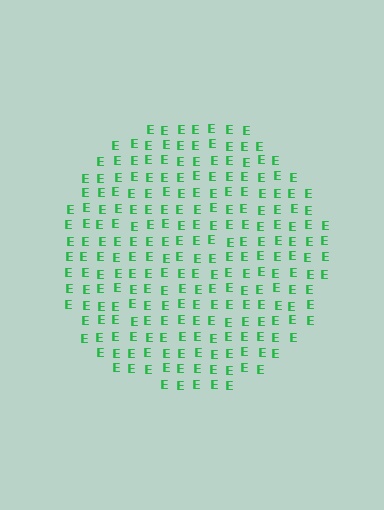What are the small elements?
The small elements are letter E's.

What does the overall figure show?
The overall figure shows a circle.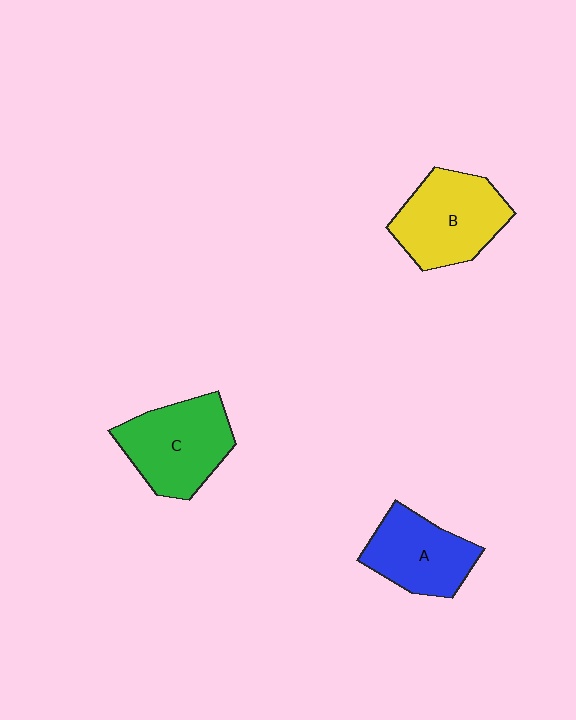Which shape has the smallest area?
Shape A (blue).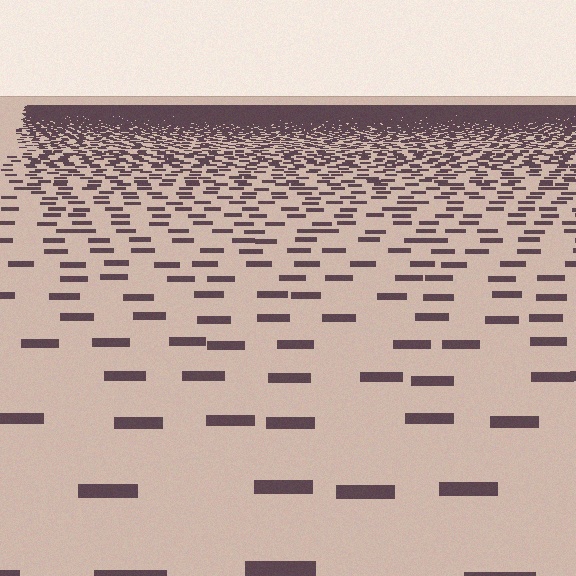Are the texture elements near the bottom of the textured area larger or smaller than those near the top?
Larger. Near the bottom, elements are closer to the viewer and appear at a bigger on-screen size.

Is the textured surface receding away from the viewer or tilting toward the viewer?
The surface is receding away from the viewer. Texture elements get smaller and denser toward the top.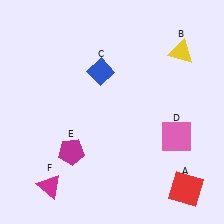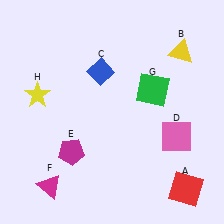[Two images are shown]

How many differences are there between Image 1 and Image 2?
There are 2 differences between the two images.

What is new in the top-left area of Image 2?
A yellow star (H) was added in the top-left area of Image 2.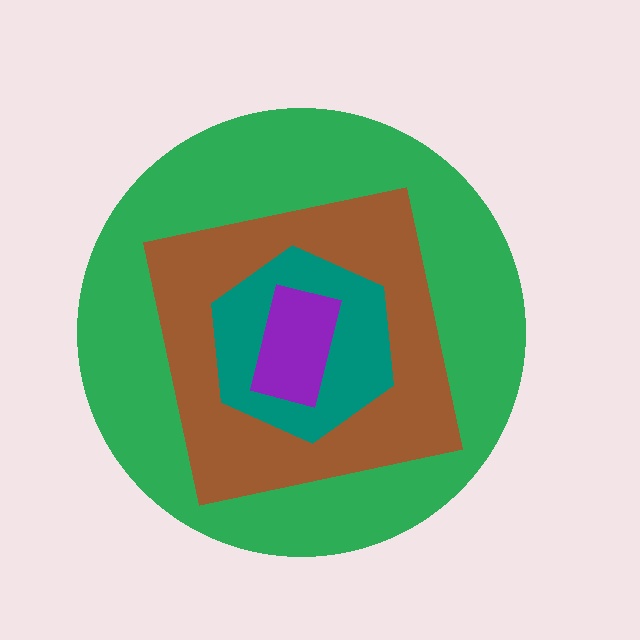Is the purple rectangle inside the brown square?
Yes.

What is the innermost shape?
The purple rectangle.